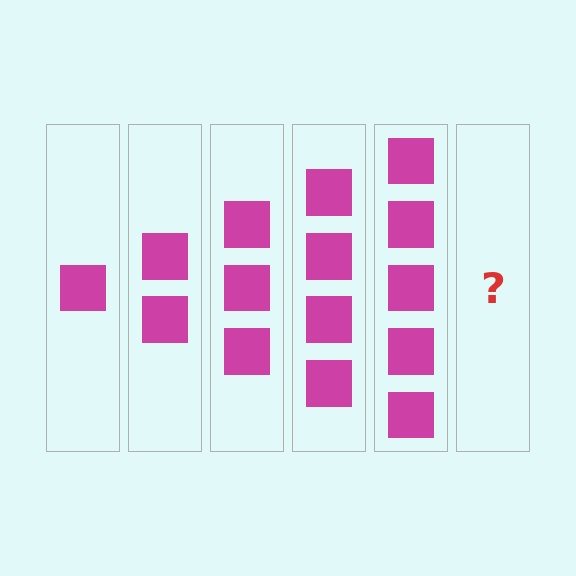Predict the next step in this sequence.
The next step is 6 squares.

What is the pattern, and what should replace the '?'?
The pattern is that each step adds one more square. The '?' should be 6 squares.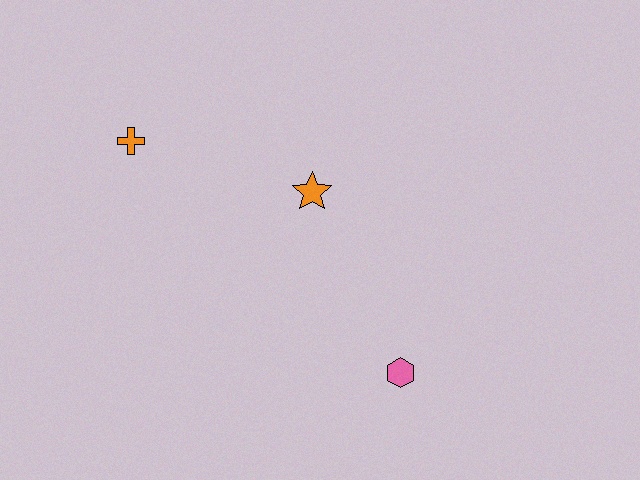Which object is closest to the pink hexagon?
The orange star is closest to the pink hexagon.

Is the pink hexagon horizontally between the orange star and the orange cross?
No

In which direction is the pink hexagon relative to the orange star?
The pink hexagon is below the orange star.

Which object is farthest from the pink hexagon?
The orange cross is farthest from the pink hexagon.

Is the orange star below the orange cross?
Yes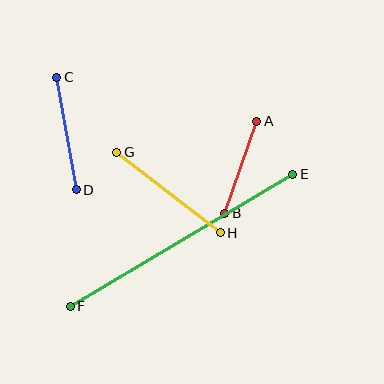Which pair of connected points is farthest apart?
Points E and F are farthest apart.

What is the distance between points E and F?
The distance is approximately 259 pixels.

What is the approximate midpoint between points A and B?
The midpoint is at approximately (241, 167) pixels.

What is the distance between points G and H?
The distance is approximately 131 pixels.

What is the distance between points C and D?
The distance is approximately 114 pixels.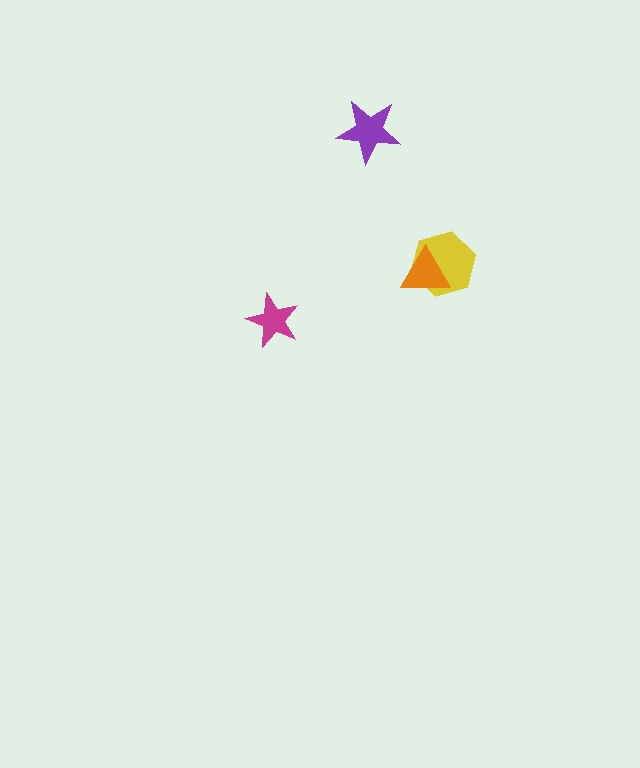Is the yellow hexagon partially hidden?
Yes, it is partially covered by another shape.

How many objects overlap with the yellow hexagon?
1 object overlaps with the yellow hexagon.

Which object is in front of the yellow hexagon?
The orange triangle is in front of the yellow hexagon.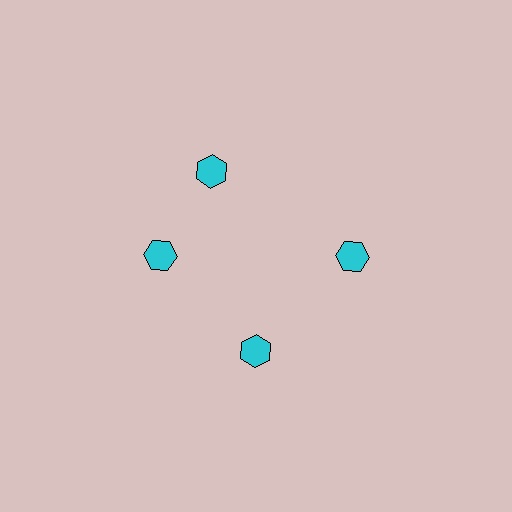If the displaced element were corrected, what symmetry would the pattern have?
It would have 4-fold rotational symmetry — the pattern would map onto itself every 90 degrees.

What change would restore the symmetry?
The symmetry would be restored by rotating it back into even spacing with its neighbors so that all 4 hexagons sit at equal angles and equal distance from the center.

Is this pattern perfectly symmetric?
No. The 4 cyan hexagons are arranged in a ring, but one element near the 12 o'clock position is rotated out of alignment along the ring, breaking the 4-fold rotational symmetry.